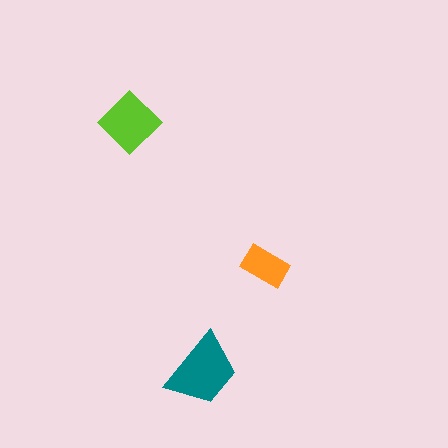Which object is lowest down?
The teal trapezoid is bottommost.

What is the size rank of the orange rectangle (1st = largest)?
3rd.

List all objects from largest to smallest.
The teal trapezoid, the lime diamond, the orange rectangle.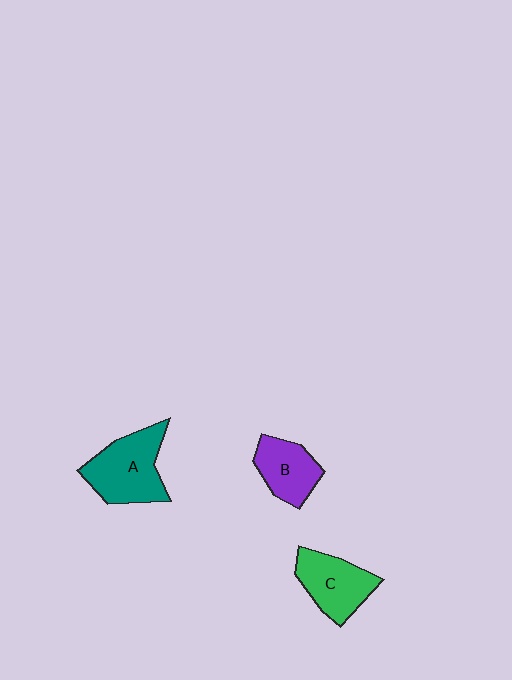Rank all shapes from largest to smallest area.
From largest to smallest: A (teal), C (green), B (purple).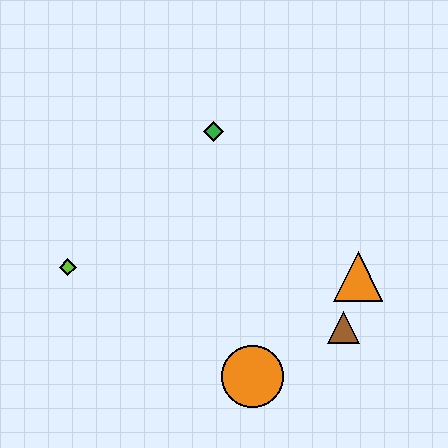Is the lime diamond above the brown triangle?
Yes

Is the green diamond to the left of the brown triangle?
Yes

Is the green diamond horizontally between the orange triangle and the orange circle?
No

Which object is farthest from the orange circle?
The green diamond is farthest from the orange circle.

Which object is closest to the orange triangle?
The brown triangle is closest to the orange triangle.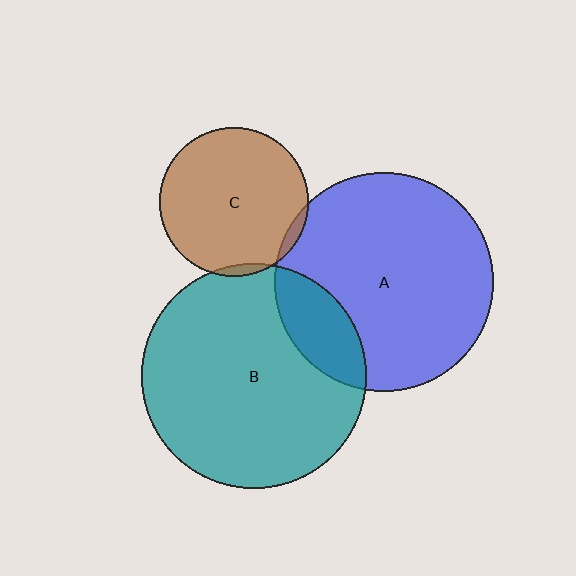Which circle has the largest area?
Circle B (teal).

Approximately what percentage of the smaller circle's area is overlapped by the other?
Approximately 5%.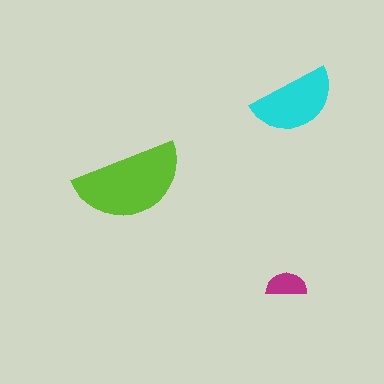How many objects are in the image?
There are 3 objects in the image.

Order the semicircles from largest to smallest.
the lime one, the cyan one, the magenta one.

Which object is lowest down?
The magenta semicircle is bottommost.